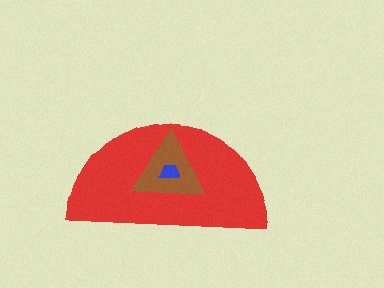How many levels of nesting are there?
3.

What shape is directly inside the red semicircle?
The brown triangle.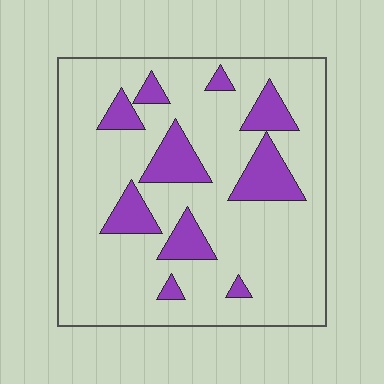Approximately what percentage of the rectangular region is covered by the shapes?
Approximately 20%.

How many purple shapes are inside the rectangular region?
10.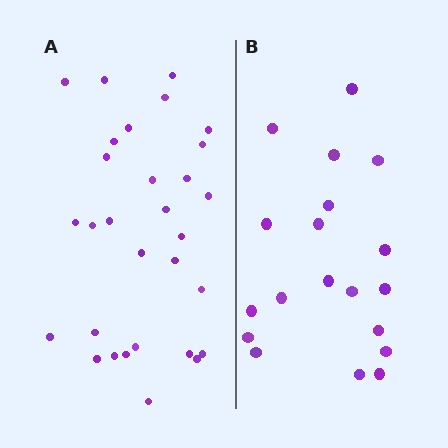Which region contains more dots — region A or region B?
Region A (the left region) has more dots.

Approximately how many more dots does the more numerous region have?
Region A has roughly 12 or so more dots than region B.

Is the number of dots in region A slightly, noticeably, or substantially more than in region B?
Region A has substantially more. The ratio is roughly 1.6 to 1.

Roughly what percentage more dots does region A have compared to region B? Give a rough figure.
About 60% more.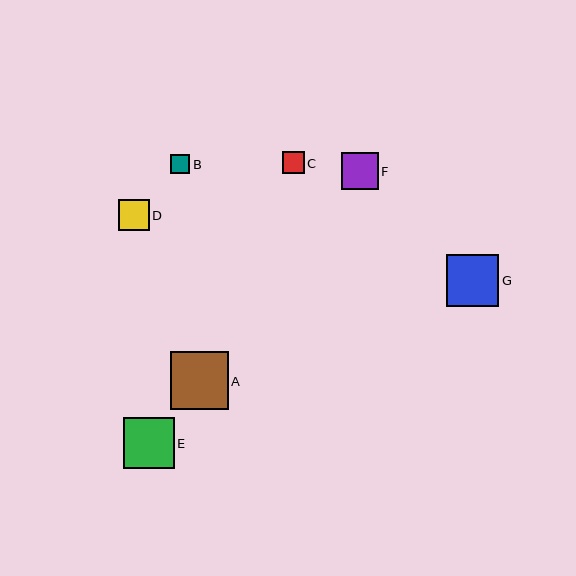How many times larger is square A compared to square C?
Square A is approximately 2.7 times the size of square C.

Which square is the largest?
Square A is the largest with a size of approximately 58 pixels.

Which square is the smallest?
Square B is the smallest with a size of approximately 19 pixels.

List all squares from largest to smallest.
From largest to smallest: A, G, E, F, D, C, B.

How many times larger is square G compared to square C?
Square G is approximately 2.4 times the size of square C.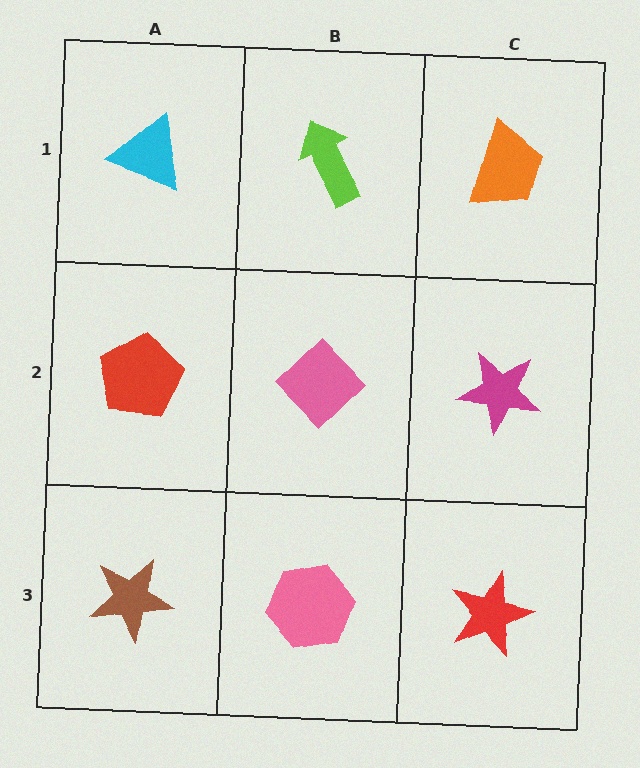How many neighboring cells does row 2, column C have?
3.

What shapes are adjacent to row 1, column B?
A pink diamond (row 2, column B), a cyan triangle (row 1, column A), an orange trapezoid (row 1, column C).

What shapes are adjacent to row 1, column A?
A red pentagon (row 2, column A), a lime arrow (row 1, column B).